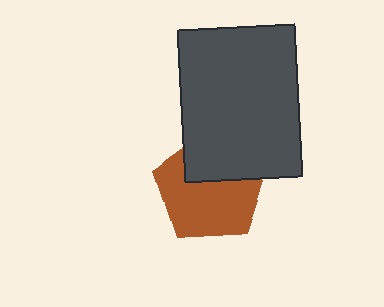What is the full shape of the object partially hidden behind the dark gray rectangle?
The partially hidden object is a brown pentagon.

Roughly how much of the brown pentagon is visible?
About half of it is visible (roughly 64%).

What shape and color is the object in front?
The object in front is a dark gray rectangle.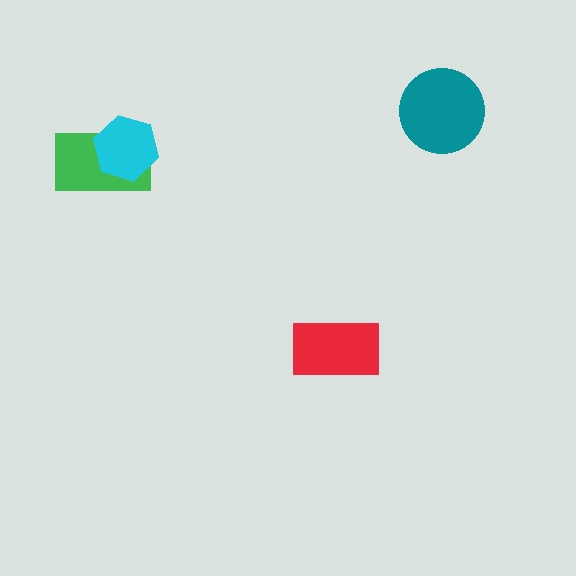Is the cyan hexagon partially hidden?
No, no other shape covers it.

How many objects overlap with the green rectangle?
1 object overlaps with the green rectangle.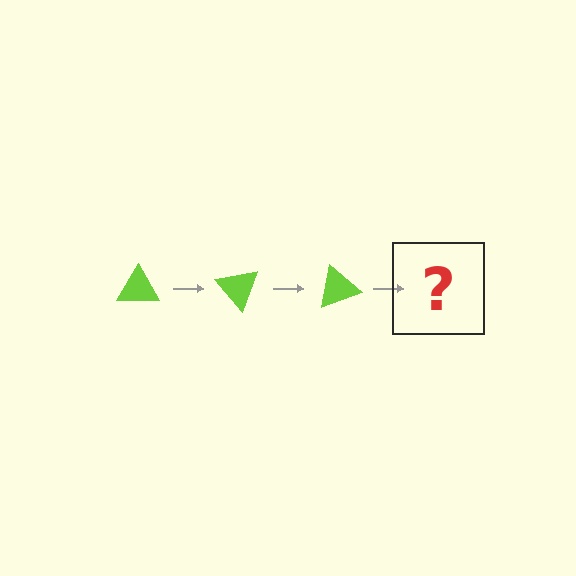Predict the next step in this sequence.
The next step is a lime triangle rotated 150 degrees.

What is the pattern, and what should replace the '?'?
The pattern is that the triangle rotates 50 degrees each step. The '?' should be a lime triangle rotated 150 degrees.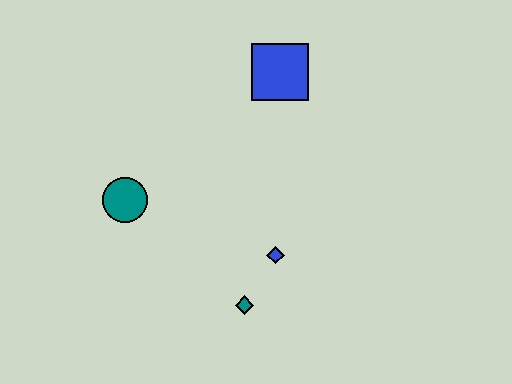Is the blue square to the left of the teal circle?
No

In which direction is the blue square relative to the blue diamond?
The blue square is above the blue diamond.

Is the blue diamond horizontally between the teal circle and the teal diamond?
No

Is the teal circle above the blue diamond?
Yes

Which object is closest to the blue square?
The blue diamond is closest to the blue square.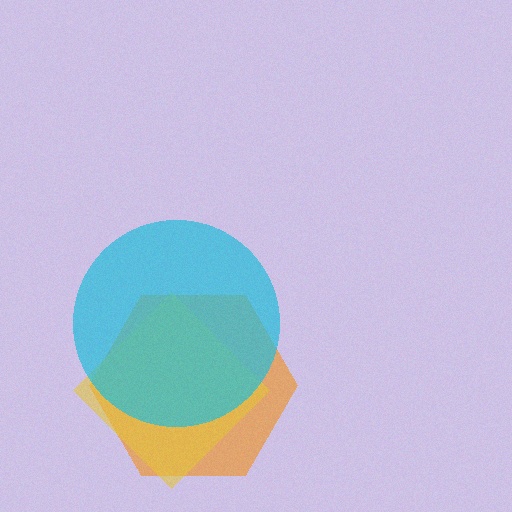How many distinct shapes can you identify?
There are 3 distinct shapes: an orange hexagon, a yellow diamond, a cyan circle.